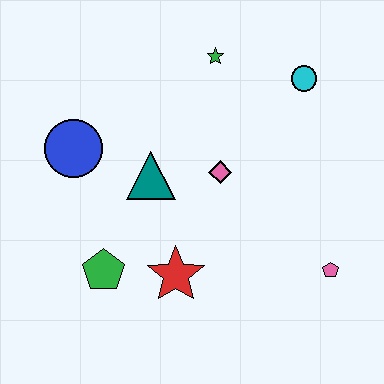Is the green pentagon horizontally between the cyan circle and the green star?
No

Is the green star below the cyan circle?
No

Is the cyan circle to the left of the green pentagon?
No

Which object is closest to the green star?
The cyan circle is closest to the green star.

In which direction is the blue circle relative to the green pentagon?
The blue circle is above the green pentagon.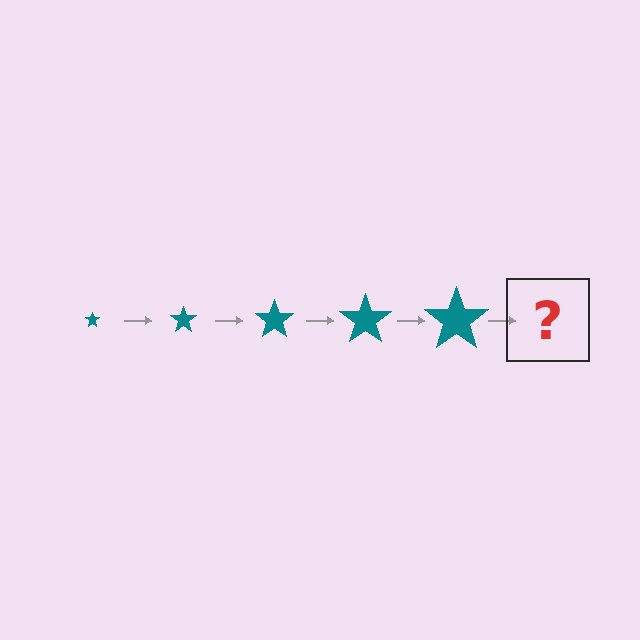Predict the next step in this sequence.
The next step is a teal star, larger than the previous one.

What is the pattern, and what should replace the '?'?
The pattern is that the star gets progressively larger each step. The '?' should be a teal star, larger than the previous one.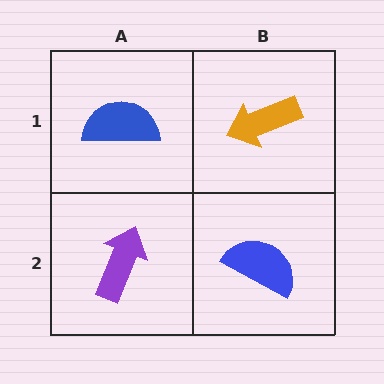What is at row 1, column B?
An orange arrow.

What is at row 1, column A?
A blue semicircle.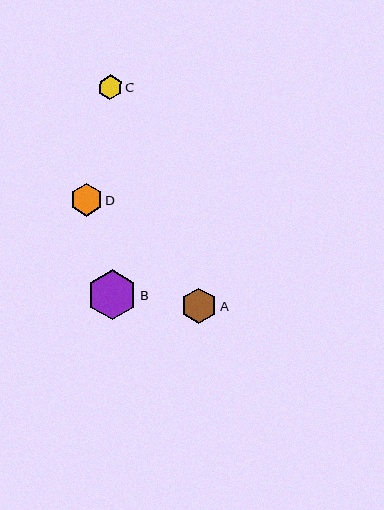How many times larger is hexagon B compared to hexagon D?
Hexagon B is approximately 1.5 times the size of hexagon D.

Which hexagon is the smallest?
Hexagon C is the smallest with a size of approximately 25 pixels.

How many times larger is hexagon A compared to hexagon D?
Hexagon A is approximately 1.1 times the size of hexagon D.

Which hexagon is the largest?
Hexagon B is the largest with a size of approximately 50 pixels.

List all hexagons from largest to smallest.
From largest to smallest: B, A, D, C.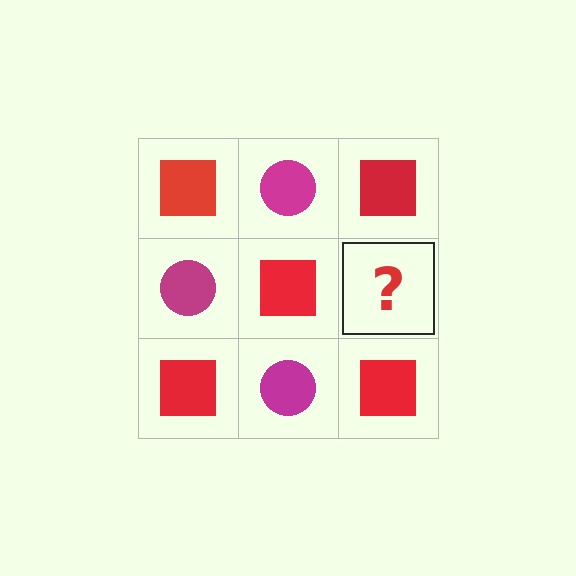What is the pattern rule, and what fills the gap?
The rule is that it alternates red square and magenta circle in a checkerboard pattern. The gap should be filled with a magenta circle.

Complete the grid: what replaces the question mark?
The question mark should be replaced with a magenta circle.